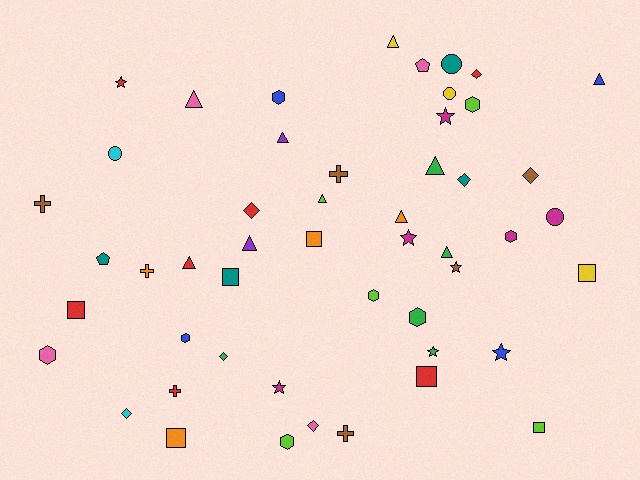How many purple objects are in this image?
There are 2 purple objects.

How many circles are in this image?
There are 4 circles.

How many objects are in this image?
There are 50 objects.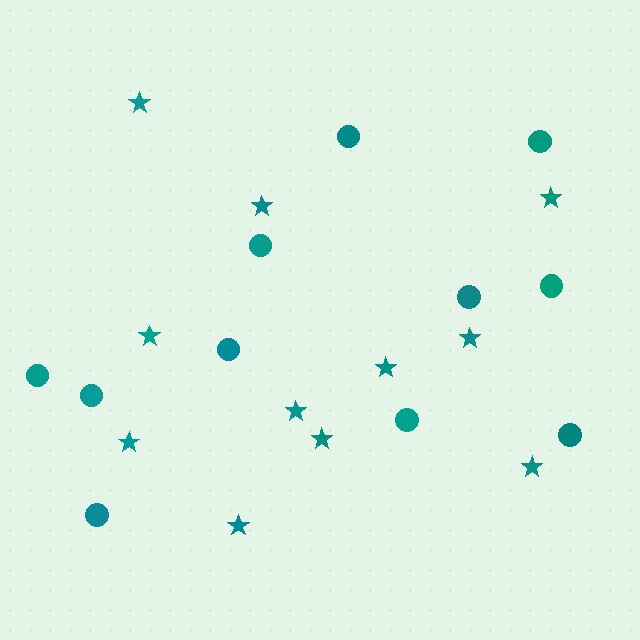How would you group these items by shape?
There are 2 groups: one group of stars (11) and one group of circles (11).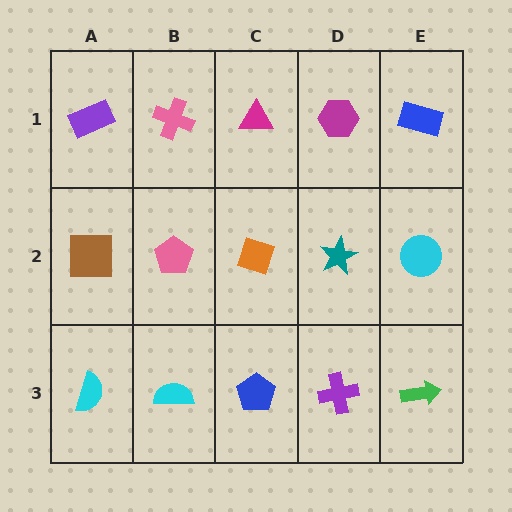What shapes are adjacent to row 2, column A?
A purple rectangle (row 1, column A), a cyan semicircle (row 3, column A), a pink pentagon (row 2, column B).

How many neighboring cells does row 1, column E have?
2.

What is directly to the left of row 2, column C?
A pink pentagon.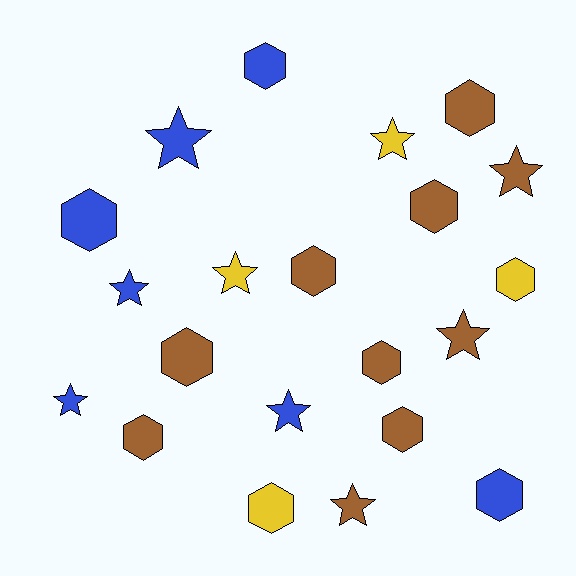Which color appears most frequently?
Brown, with 10 objects.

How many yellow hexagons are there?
There are 2 yellow hexagons.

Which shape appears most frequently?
Hexagon, with 12 objects.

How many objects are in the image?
There are 21 objects.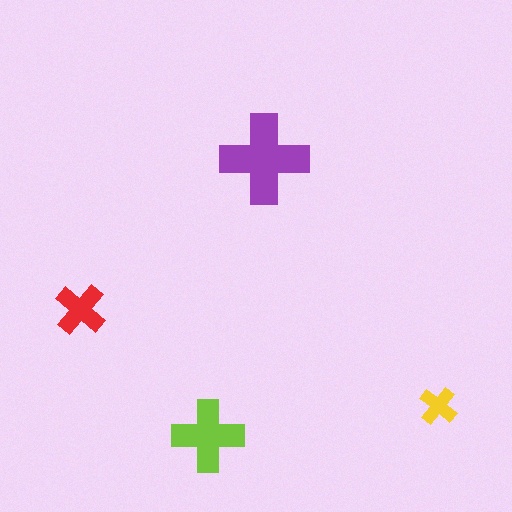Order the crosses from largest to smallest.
the purple one, the lime one, the red one, the yellow one.